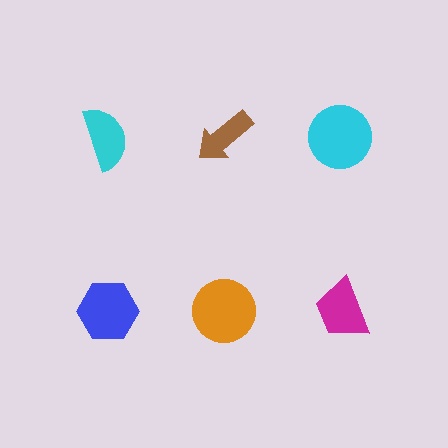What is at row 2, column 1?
A blue hexagon.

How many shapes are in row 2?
3 shapes.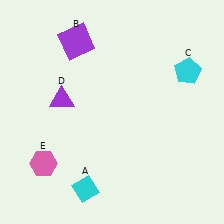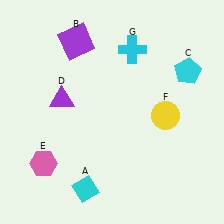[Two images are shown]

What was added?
A yellow circle (F), a cyan cross (G) were added in Image 2.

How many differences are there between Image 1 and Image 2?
There are 2 differences between the two images.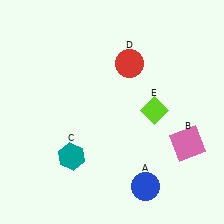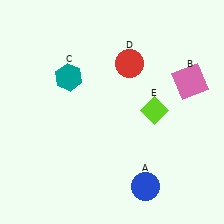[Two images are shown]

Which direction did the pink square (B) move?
The pink square (B) moved up.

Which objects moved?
The objects that moved are: the pink square (B), the teal hexagon (C).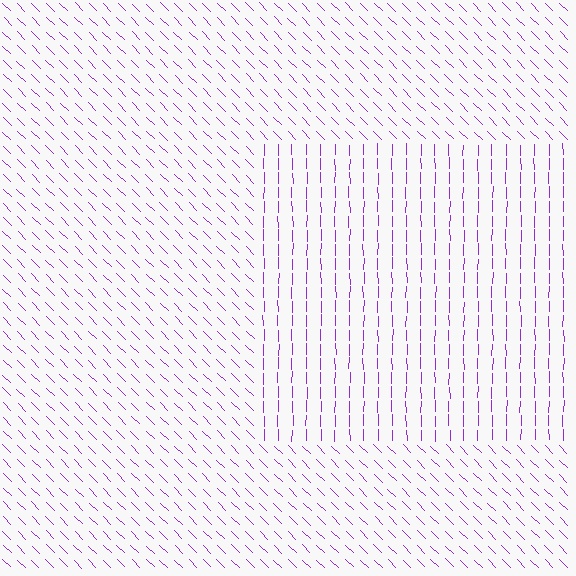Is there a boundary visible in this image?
Yes, there is a texture boundary formed by a change in line orientation.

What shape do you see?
I see a rectangle.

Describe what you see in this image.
The image is filled with small purple line segments. A rectangle region in the image has lines oriented differently from the surrounding lines, creating a visible texture boundary.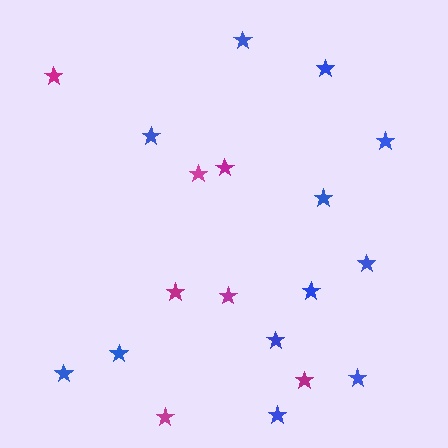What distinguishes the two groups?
There are 2 groups: one group of magenta stars (7) and one group of blue stars (12).